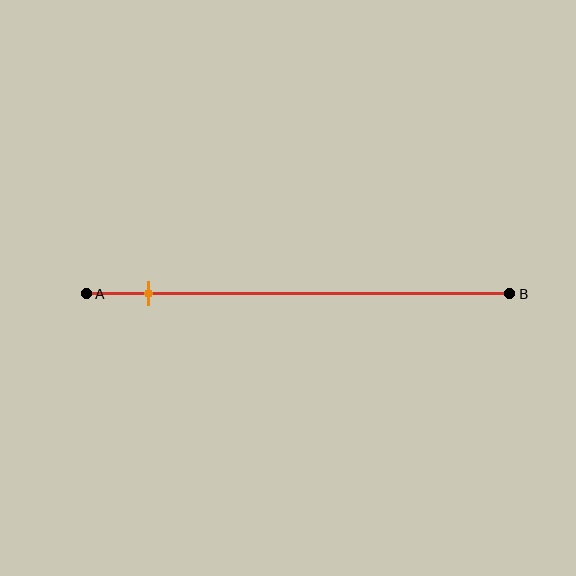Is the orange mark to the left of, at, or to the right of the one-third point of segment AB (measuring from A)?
The orange mark is to the left of the one-third point of segment AB.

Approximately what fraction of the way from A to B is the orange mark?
The orange mark is approximately 15% of the way from A to B.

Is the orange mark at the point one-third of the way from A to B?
No, the mark is at about 15% from A, not at the 33% one-third point.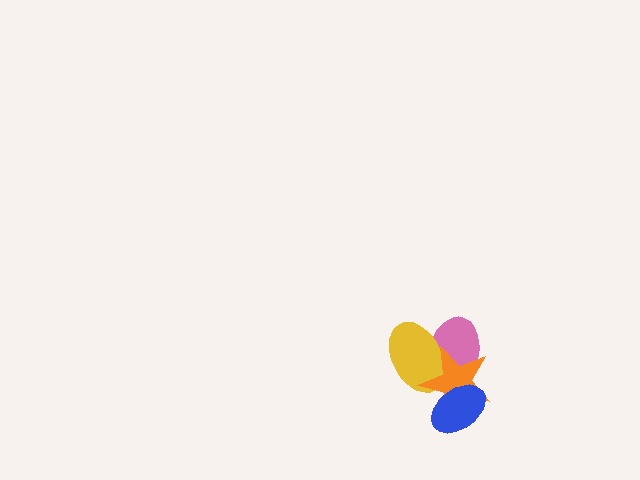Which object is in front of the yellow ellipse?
The orange star is in front of the yellow ellipse.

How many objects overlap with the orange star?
3 objects overlap with the orange star.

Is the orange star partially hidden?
Yes, it is partially covered by another shape.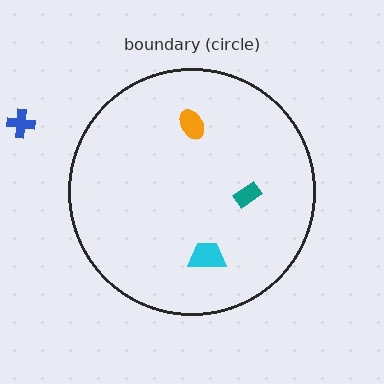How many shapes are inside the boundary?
3 inside, 1 outside.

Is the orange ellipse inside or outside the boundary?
Inside.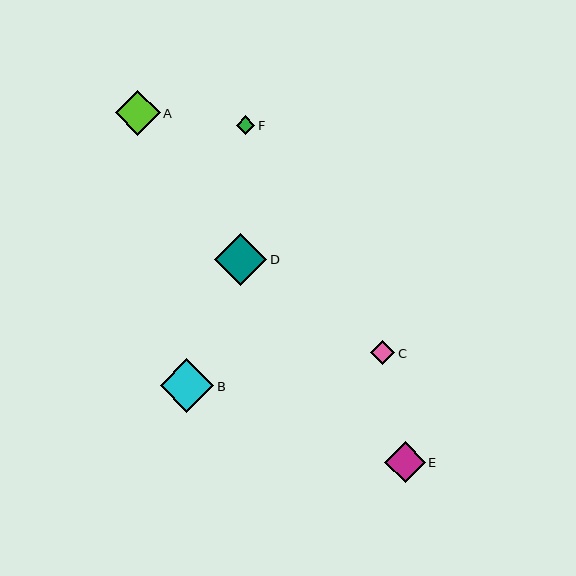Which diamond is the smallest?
Diamond F is the smallest with a size of approximately 19 pixels.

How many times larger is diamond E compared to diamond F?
Diamond E is approximately 2.2 times the size of diamond F.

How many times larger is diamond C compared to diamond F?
Diamond C is approximately 1.3 times the size of diamond F.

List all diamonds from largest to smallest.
From largest to smallest: B, D, A, E, C, F.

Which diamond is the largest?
Diamond B is the largest with a size of approximately 53 pixels.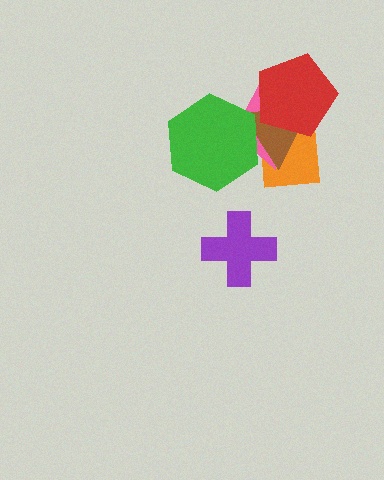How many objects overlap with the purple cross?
0 objects overlap with the purple cross.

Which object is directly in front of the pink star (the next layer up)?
The brown triangle is directly in front of the pink star.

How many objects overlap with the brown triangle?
4 objects overlap with the brown triangle.